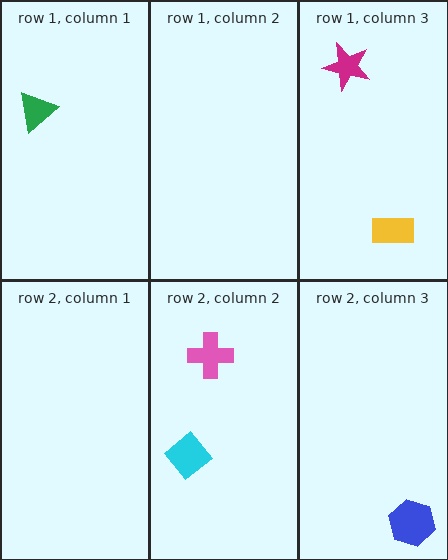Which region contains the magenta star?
The row 1, column 3 region.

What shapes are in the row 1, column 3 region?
The magenta star, the yellow rectangle.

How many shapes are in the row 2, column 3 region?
1.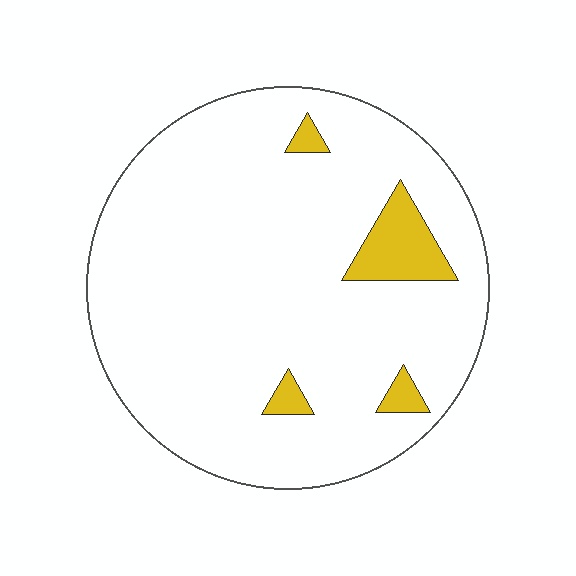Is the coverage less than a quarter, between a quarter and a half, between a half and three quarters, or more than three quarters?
Less than a quarter.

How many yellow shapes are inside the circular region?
4.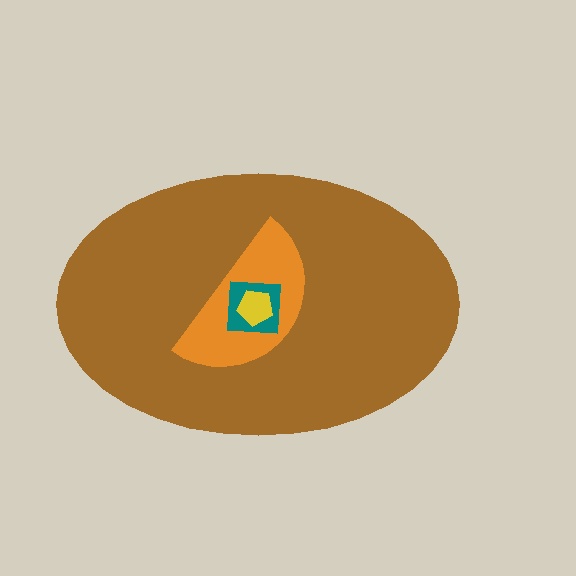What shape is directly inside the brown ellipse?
The orange semicircle.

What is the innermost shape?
The yellow pentagon.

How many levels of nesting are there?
4.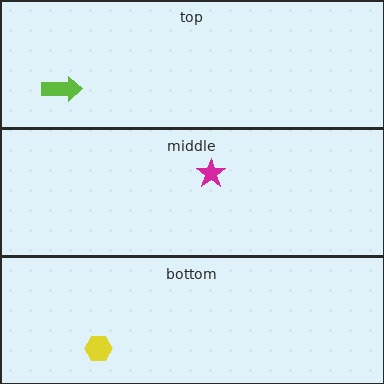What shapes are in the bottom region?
The yellow hexagon.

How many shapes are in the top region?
1.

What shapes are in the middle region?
The magenta star.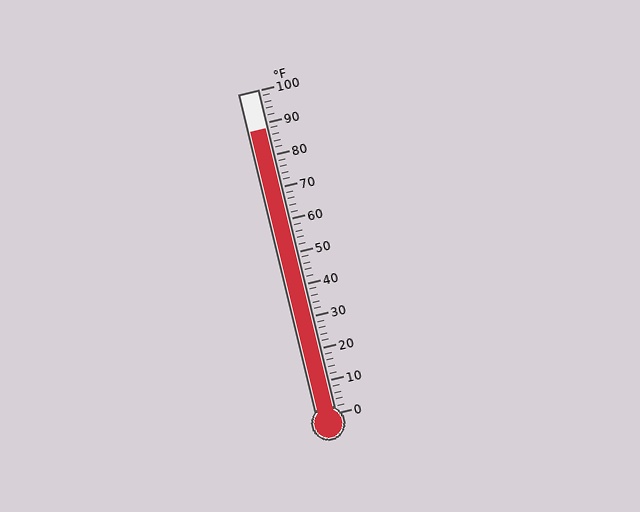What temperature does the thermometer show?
The thermometer shows approximately 88°F.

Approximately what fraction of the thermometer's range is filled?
The thermometer is filled to approximately 90% of its range.